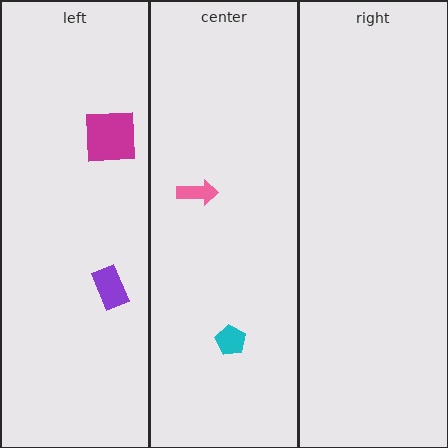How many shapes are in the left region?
2.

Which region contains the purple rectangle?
The left region.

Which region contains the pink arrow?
The center region.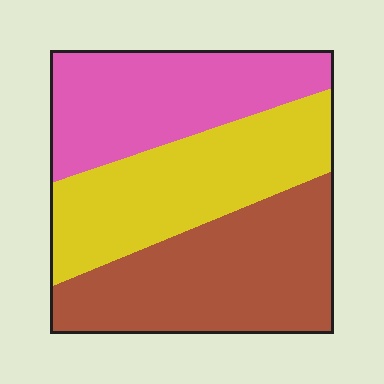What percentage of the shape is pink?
Pink takes up about one third (1/3) of the shape.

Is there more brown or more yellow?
Brown.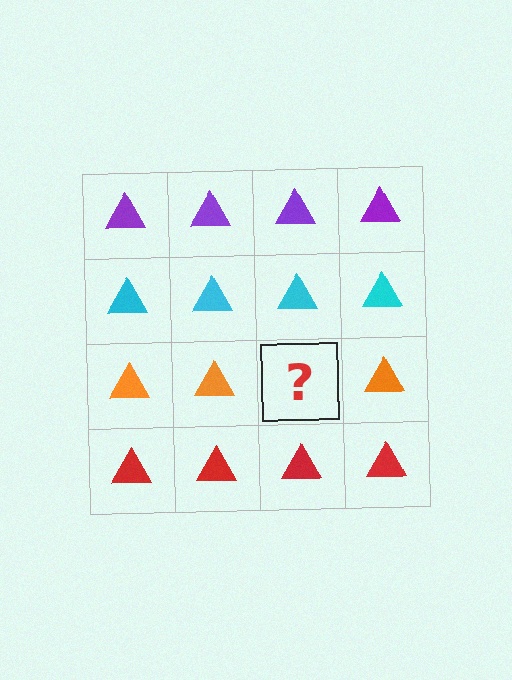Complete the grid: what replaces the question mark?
The question mark should be replaced with an orange triangle.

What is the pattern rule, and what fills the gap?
The rule is that each row has a consistent color. The gap should be filled with an orange triangle.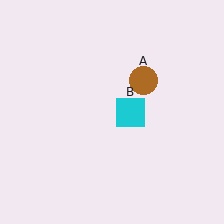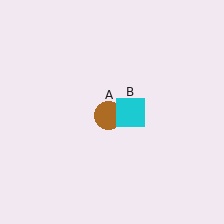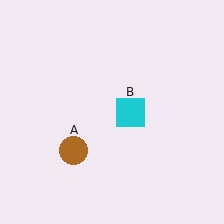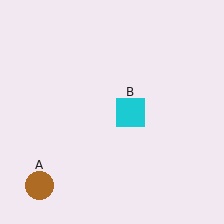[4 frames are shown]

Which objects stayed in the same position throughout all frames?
Cyan square (object B) remained stationary.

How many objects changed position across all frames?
1 object changed position: brown circle (object A).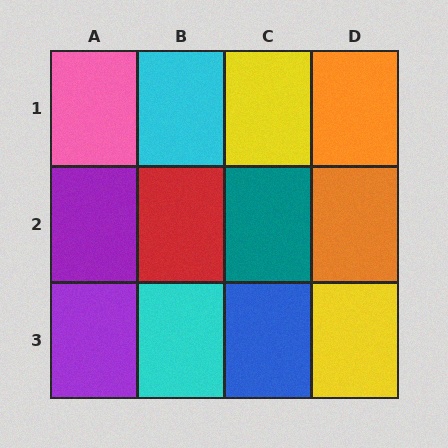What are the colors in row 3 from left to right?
Purple, cyan, blue, yellow.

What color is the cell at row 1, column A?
Pink.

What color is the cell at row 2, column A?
Purple.